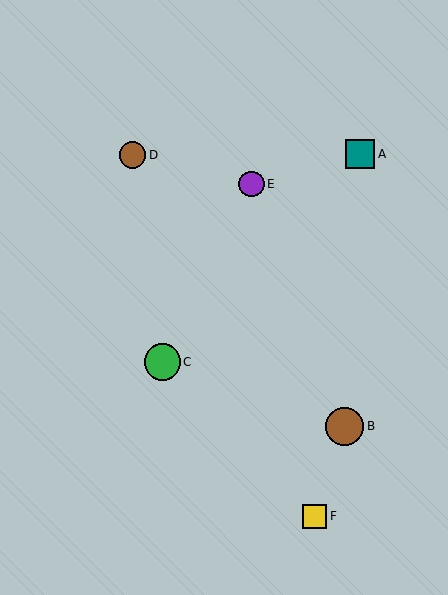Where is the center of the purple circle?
The center of the purple circle is at (251, 184).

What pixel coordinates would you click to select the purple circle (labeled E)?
Click at (251, 184) to select the purple circle E.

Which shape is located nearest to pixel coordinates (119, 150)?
The brown circle (labeled D) at (133, 155) is nearest to that location.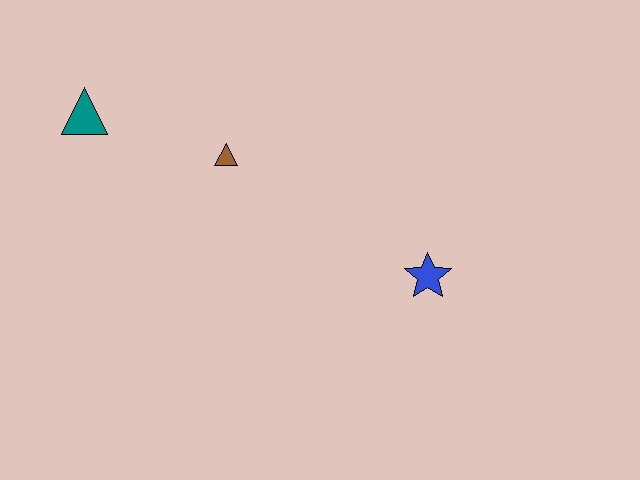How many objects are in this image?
There are 3 objects.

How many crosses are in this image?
There are no crosses.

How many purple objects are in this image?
There are no purple objects.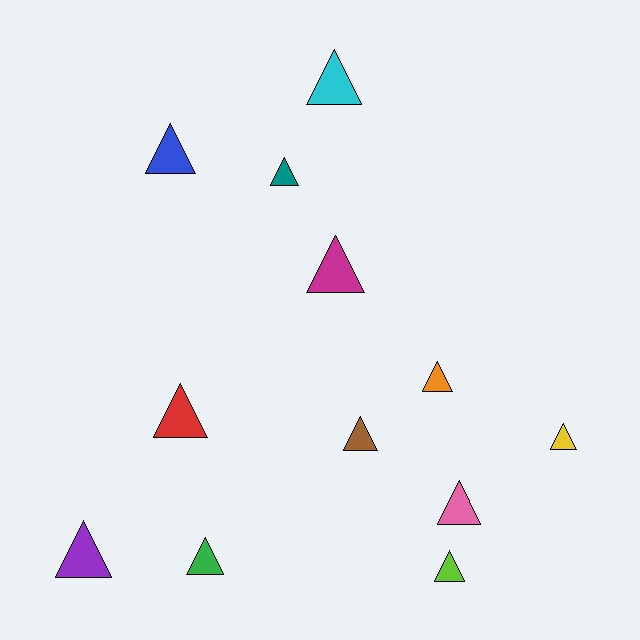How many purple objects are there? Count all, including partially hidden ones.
There is 1 purple object.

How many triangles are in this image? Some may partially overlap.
There are 12 triangles.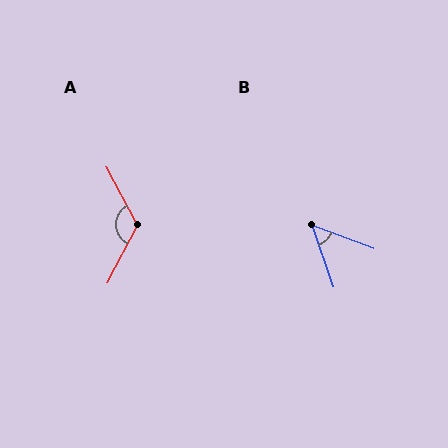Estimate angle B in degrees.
Approximately 50 degrees.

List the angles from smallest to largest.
B (50°), A (125°).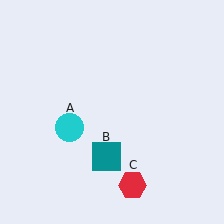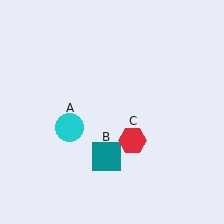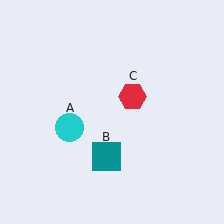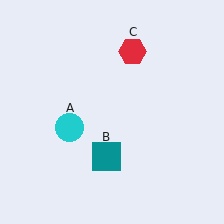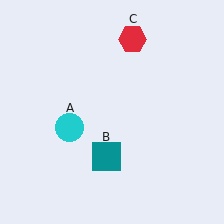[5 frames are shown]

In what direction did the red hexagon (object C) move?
The red hexagon (object C) moved up.